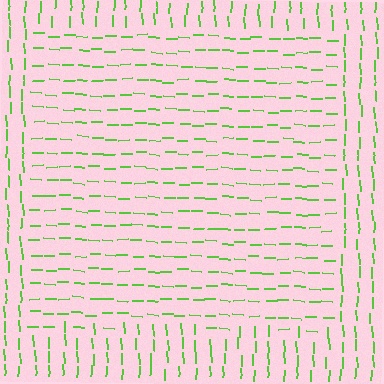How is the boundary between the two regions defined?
The boundary is defined purely by a change in line orientation (approximately 86 degrees difference). All lines are the same color and thickness.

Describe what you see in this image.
The image is filled with small lime line segments. A rectangle region in the image has lines oriented differently from the surrounding lines, creating a visible texture boundary.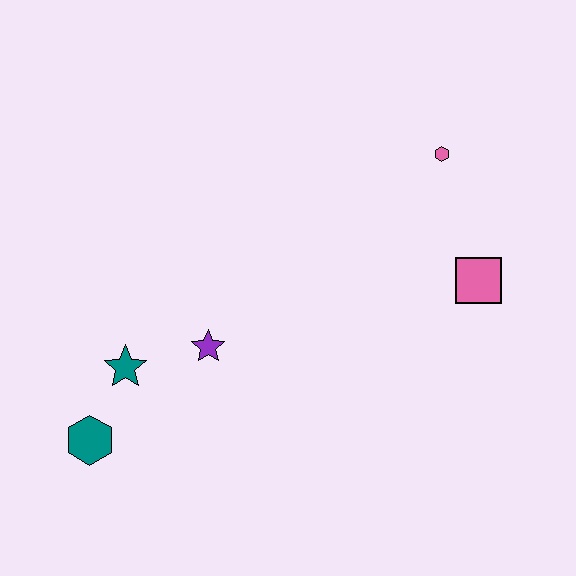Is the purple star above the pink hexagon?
No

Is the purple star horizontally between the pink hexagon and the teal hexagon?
Yes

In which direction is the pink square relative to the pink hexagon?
The pink square is below the pink hexagon.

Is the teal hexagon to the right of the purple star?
No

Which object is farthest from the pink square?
The teal hexagon is farthest from the pink square.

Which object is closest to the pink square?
The pink hexagon is closest to the pink square.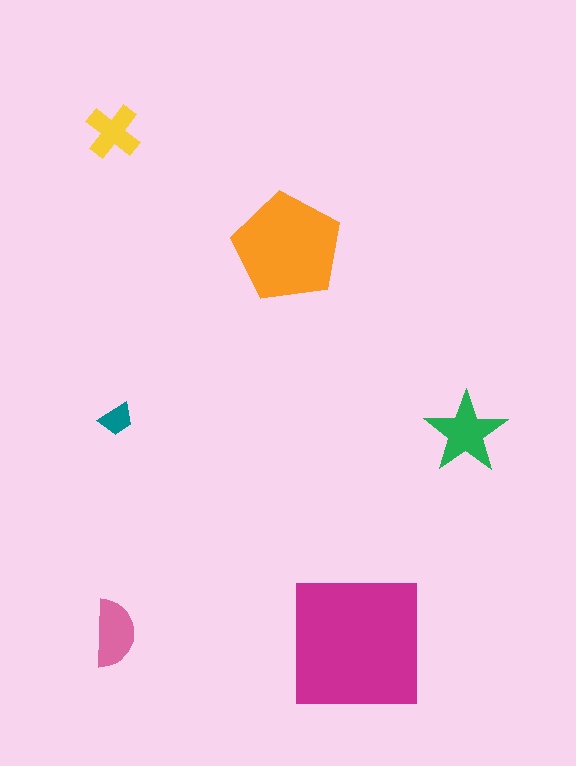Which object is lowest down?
The magenta square is bottommost.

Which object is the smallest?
The teal trapezoid.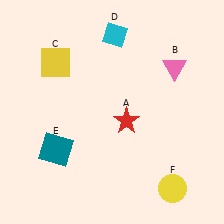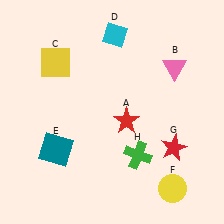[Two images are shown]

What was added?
A red star (G), a green cross (H) were added in Image 2.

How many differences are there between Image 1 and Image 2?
There are 2 differences between the two images.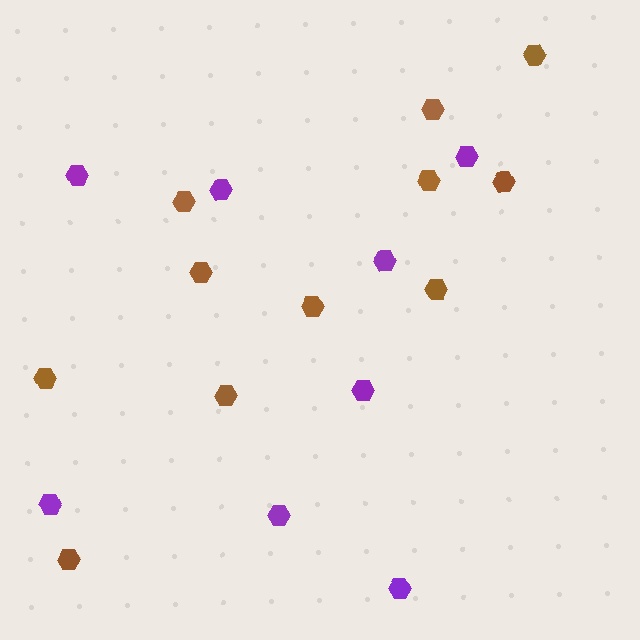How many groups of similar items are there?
There are 2 groups: one group of brown hexagons (11) and one group of purple hexagons (8).